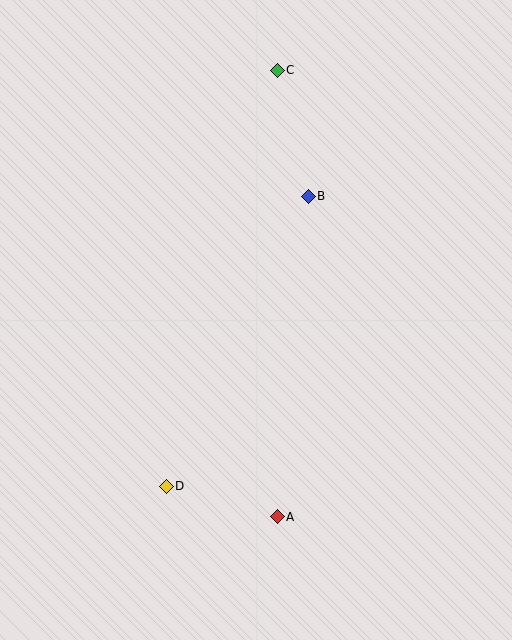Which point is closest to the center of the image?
Point B at (308, 196) is closest to the center.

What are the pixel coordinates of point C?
Point C is at (277, 70).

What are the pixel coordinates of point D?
Point D is at (166, 486).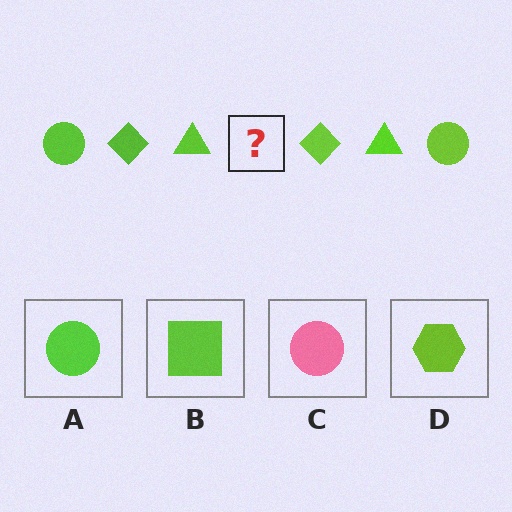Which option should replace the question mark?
Option A.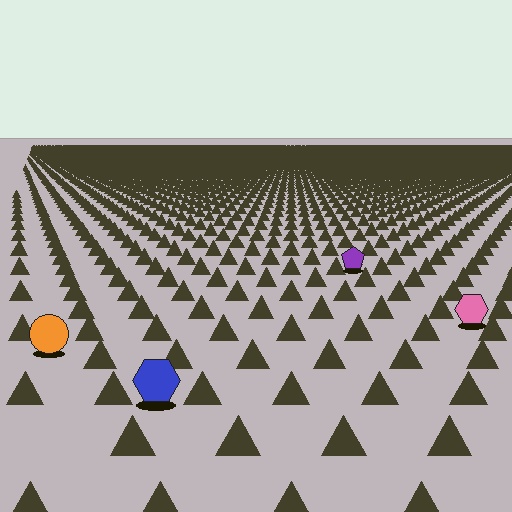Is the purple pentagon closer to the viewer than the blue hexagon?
No. The blue hexagon is closer — you can tell from the texture gradient: the ground texture is coarser near it.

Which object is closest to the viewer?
The blue hexagon is closest. The texture marks near it are larger and more spread out.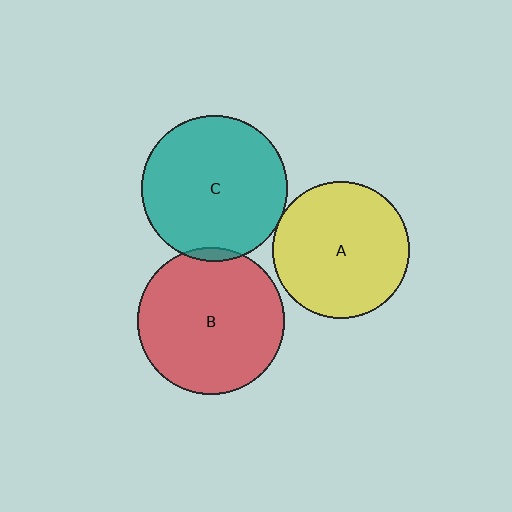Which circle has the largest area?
Circle B (red).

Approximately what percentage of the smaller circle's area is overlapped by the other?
Approximately 5%.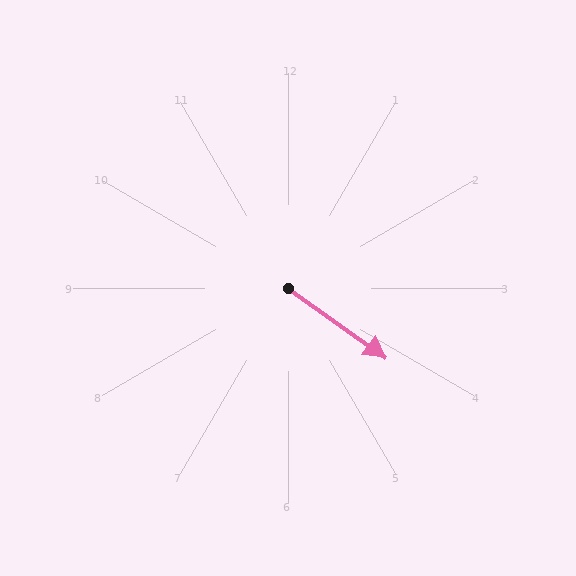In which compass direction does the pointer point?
Southeast.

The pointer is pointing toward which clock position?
Roughly 4 o'clock.